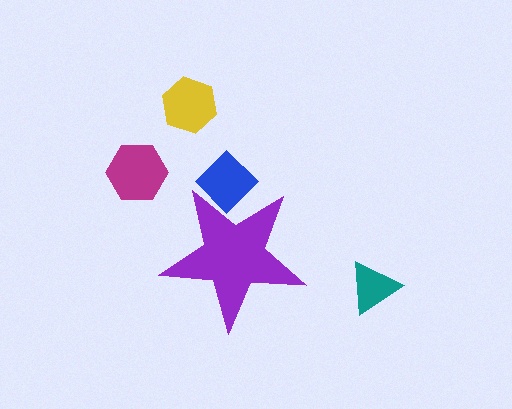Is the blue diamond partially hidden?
Yes, the blue diamond is partially hidden behind the purple star.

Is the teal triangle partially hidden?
No, the teal triangle is fully visible.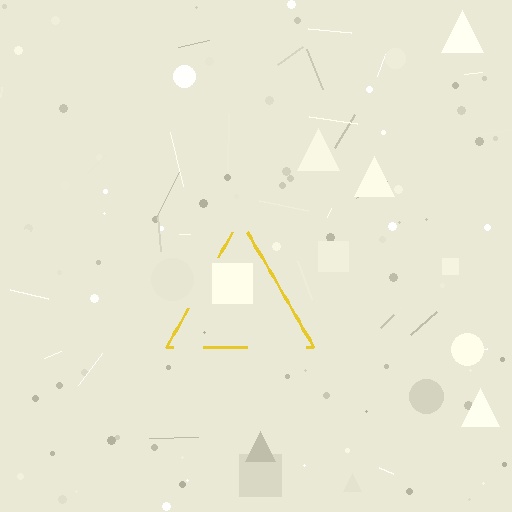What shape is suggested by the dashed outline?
The dashed outline suggests a triangle.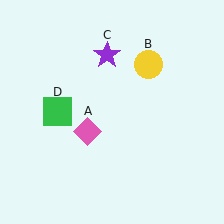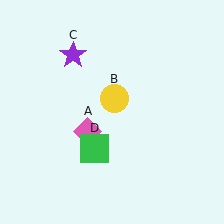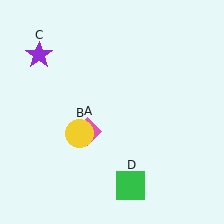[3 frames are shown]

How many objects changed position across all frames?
3 objects changed position: yellow circle (object B), purple star (object C), green square (object D).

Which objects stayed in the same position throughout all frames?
Pink diamond (object A) remained stationary.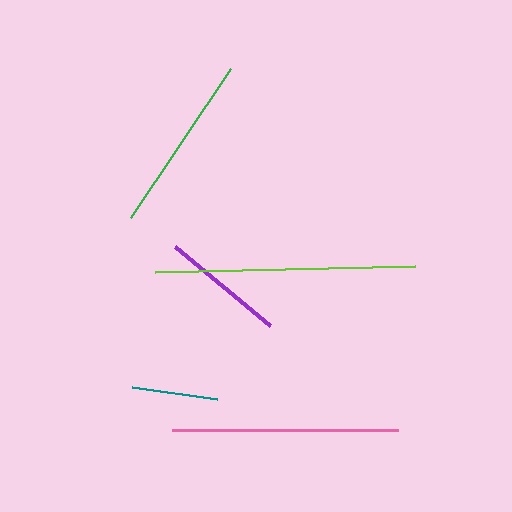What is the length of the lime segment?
The lime segment is approximately 260 pixels long.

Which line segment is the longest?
The lime line is the longest at approximately 260 pixels.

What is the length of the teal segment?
The teal segment is approximately 86 pixels long.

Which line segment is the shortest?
The teal line is the shortest at approximately 86 pixels.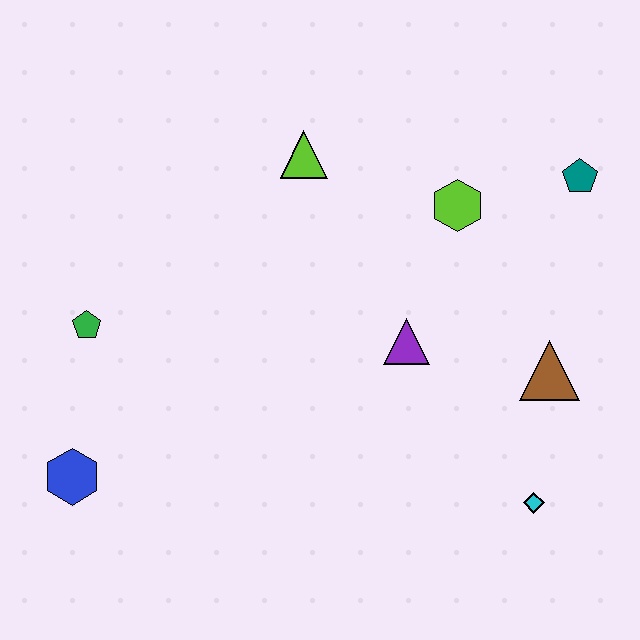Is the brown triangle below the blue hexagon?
No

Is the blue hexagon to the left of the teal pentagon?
Yes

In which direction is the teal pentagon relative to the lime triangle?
The teal pentagon is to the right of the lime triangle.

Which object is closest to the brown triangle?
The cyan diamond is closest to the brown triangle.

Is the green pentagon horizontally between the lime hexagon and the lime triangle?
No